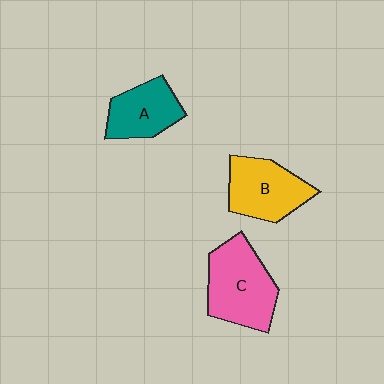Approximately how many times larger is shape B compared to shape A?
Approximately 1.2 times.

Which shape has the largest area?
Shape C (pink).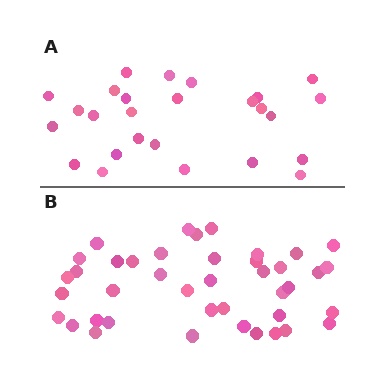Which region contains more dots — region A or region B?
Region B (the bottom region) has more dots.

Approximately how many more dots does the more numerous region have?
Region B has approximately 15 more dots than region A.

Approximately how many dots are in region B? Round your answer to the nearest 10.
About 40 dots. (The exact count is 41, which rounds to 40.)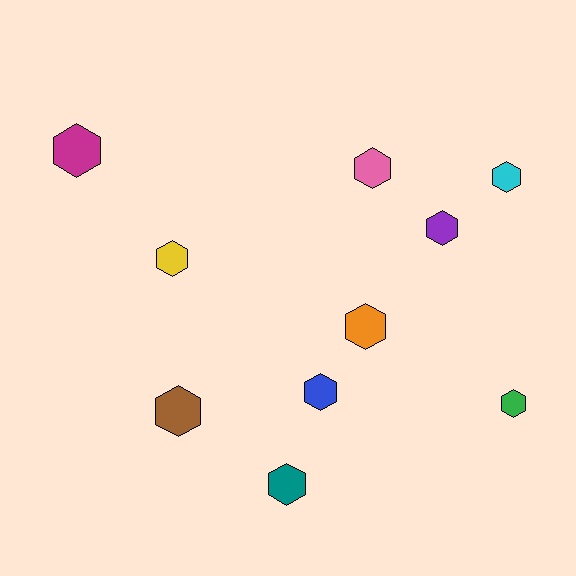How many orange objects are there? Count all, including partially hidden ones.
There is 1 orange object.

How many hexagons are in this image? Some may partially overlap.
There are 10 hexagons.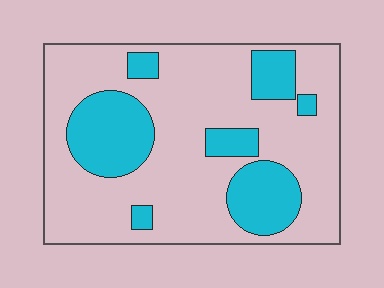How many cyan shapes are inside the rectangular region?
7.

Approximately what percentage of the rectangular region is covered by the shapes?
Approximately 25%.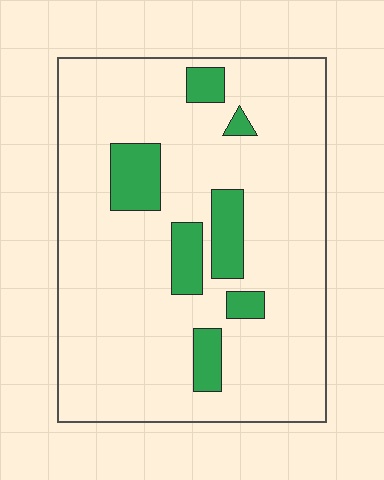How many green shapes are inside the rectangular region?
7.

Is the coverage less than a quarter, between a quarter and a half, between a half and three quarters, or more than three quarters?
Less than a quarter.